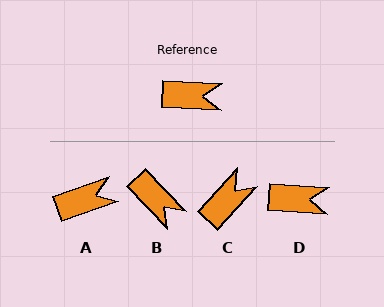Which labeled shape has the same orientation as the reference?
D.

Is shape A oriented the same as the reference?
No, it is off by about 22 degrees.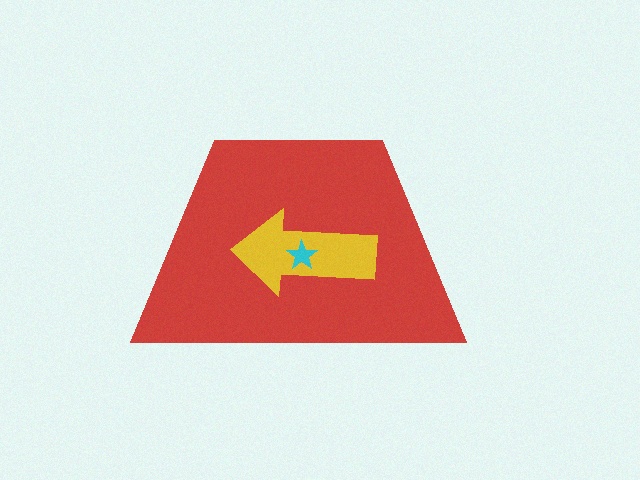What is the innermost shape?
The cyan star.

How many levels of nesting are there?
3.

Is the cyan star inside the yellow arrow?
Yes.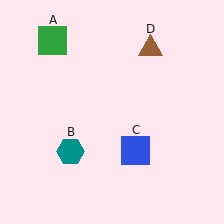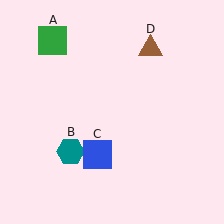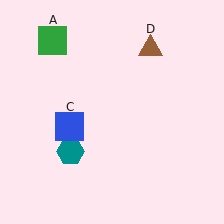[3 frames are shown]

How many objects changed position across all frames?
1 object changed position: blue square (object C).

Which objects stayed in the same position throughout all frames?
Green square (object A) and teal hexagon (object B) and brown triangle (object D) remained stationary.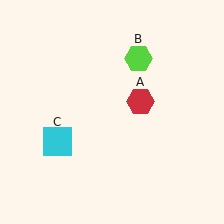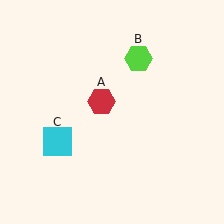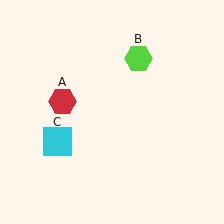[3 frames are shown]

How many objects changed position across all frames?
1 object changed position: red hexagon (object A).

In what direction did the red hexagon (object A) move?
The red hexagon (object A) moved left.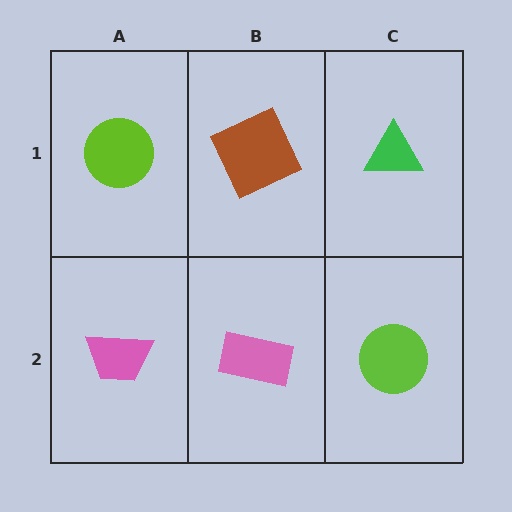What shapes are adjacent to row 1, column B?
A pink rectangle (row 2, column B), a lime circle (row 1, column A), a green triangle (row 1, column C).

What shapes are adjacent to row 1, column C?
A lime circle (row 2, column C), a brown square (row 1, column B).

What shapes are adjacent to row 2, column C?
A green triangle (row 1, column C), a pink rectangle (row 2, column B).